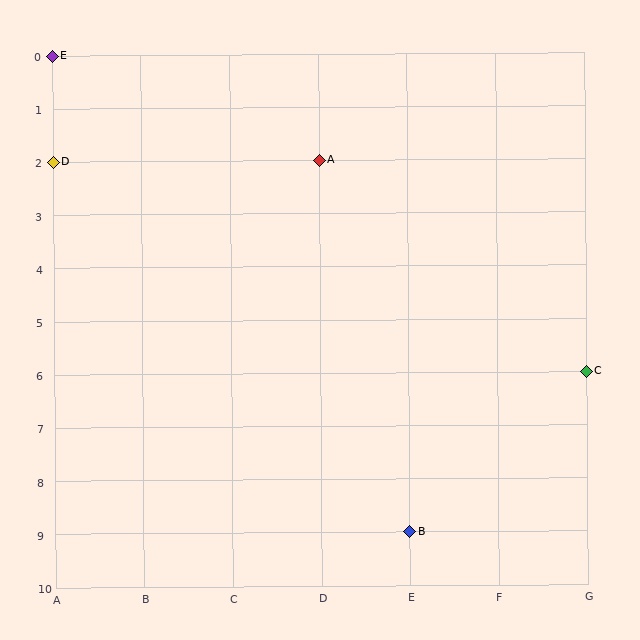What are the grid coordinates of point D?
Point D is at grid coordinates (A, 2).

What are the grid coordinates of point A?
Point A is at grid coordinates (D, 2).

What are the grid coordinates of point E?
Point E is at grid coordinates (A, 0).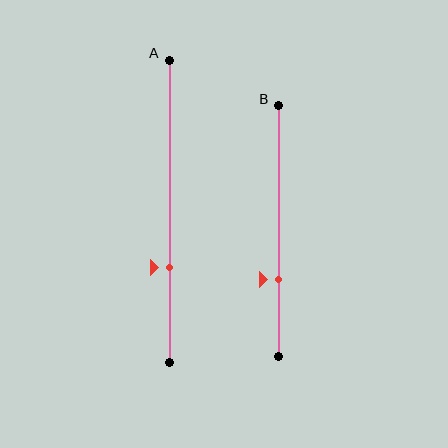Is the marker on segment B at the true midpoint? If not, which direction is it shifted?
No, the marker on segment B is shifted downward by about 19% of the segment length.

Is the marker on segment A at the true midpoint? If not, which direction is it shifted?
No, the marker on segment A is shifted downward by about 19% of the segment length.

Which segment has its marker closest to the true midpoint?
Segment A has its marker closest to the true midpoint.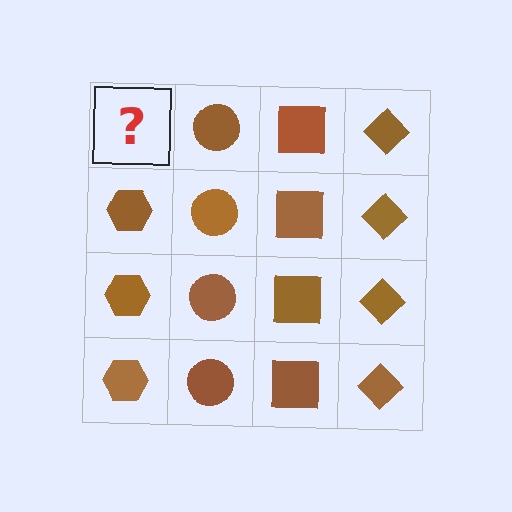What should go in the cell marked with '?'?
The missing cell should contain a brown hexagon.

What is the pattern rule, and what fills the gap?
The rule is that each column has a consistent shape. The gap should be filled with a brown hexagon.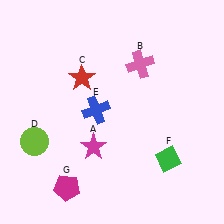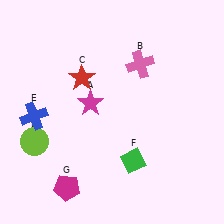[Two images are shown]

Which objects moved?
The objects that moved are: the magenta star (A), the blue cross (E), the green diamond (F).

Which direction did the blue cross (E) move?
The blue cross (E) moved left.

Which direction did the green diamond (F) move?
The green diamond (F) moved left.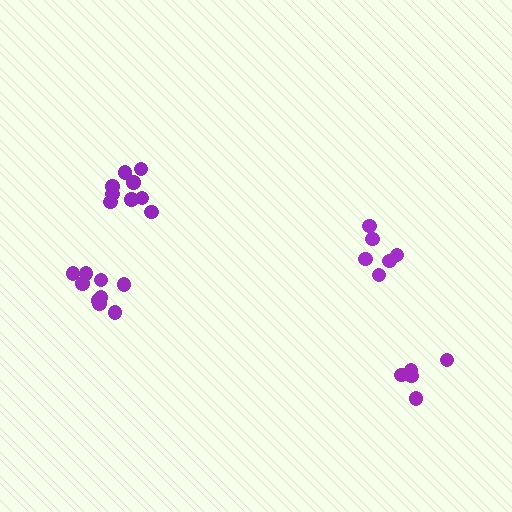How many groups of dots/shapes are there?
There are 4 groups.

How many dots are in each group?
Group 1: 5 dots, Group 2: 9 dots, Group 3: 10 dots, Group 4: 6 dots (30 total).